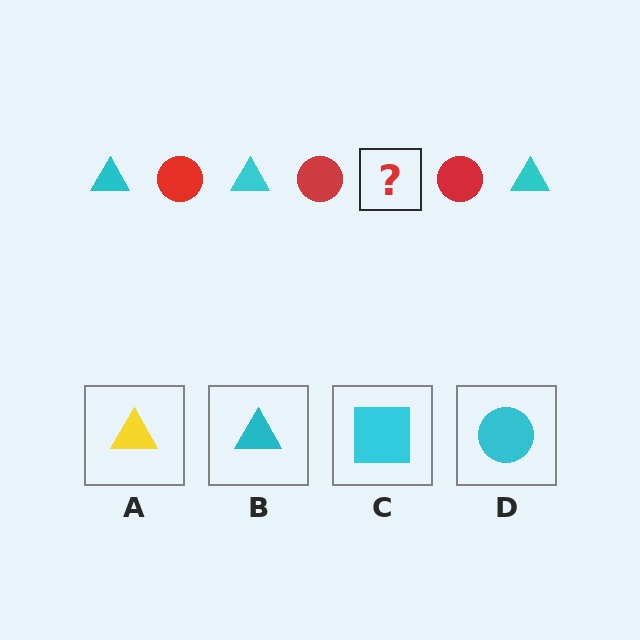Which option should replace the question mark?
Option B.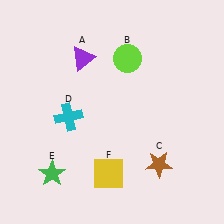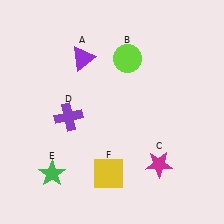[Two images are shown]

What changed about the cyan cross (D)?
In Image 1, D is cyan. In Image 2, it changed to purple.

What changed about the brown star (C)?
In Image 1, C is brown. In Image 2, it changed to magenta.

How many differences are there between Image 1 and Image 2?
There are 2 differences between the two images.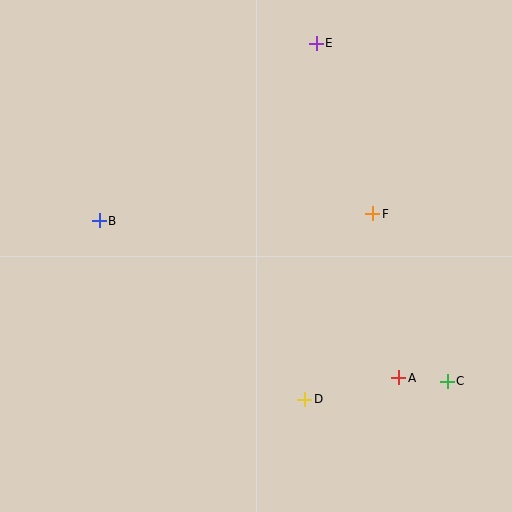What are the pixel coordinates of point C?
Point C is at (447, 381).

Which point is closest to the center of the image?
Point F at (373, 214) is closest to the center.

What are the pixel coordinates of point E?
Point E is at (316, 43).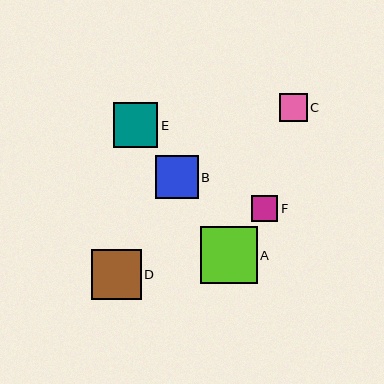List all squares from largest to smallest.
From largest to smallest: A, D, E, B, C, F.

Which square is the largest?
Square A is the largest with a size of approximately 57 pixels.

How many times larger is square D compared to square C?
Square D is approximately 1.8 times the size of square C.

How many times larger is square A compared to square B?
Square A is approximately 1.3 times the size of square B.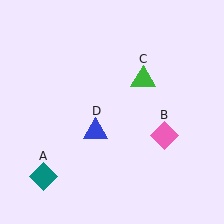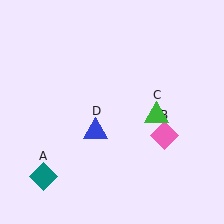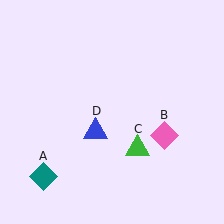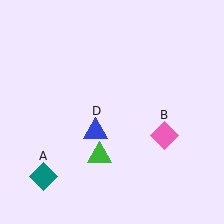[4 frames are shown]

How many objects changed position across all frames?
1 object changed position: green triangle (object C).